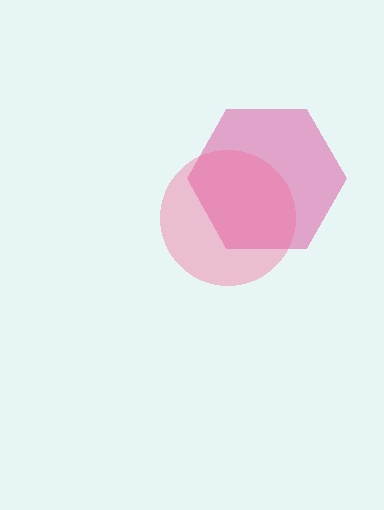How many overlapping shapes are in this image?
There are 2 overlapping shapes in the image.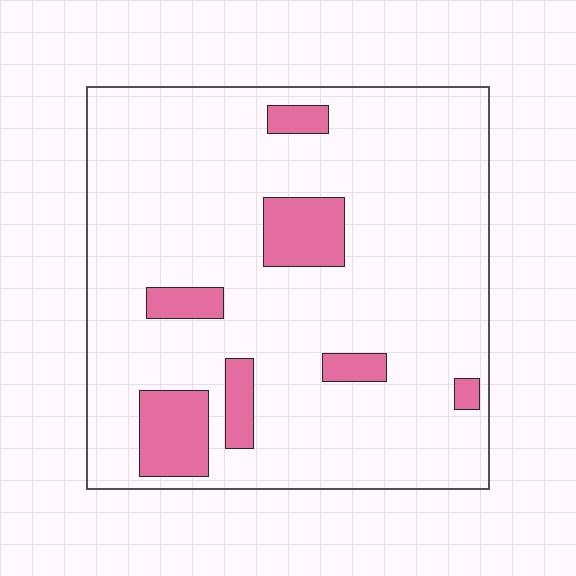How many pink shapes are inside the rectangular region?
7.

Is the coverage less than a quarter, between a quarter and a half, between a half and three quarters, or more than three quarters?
Less than a quarter.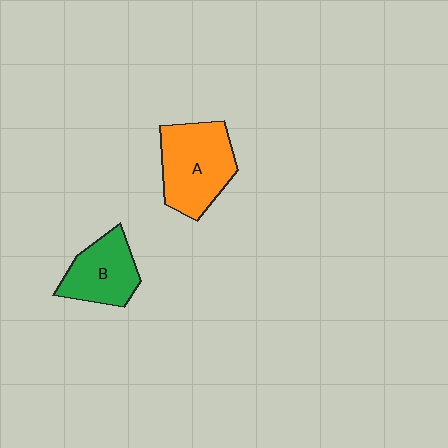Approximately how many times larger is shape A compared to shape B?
Approximately 1.4 times.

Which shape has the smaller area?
Shape B (green).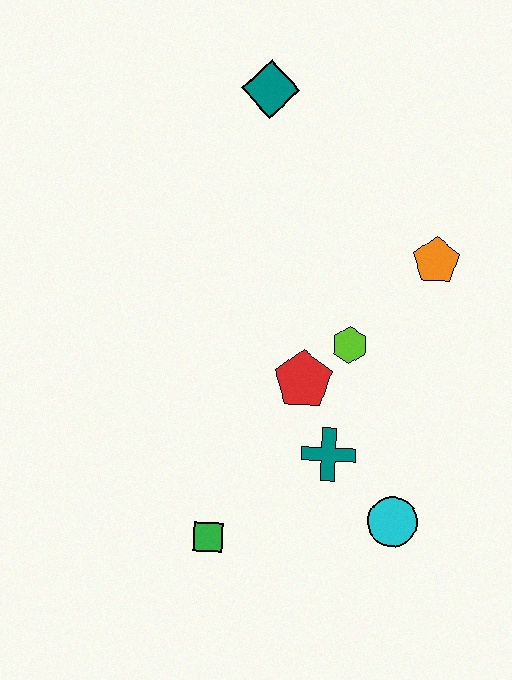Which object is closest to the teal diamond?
The orange pentagon is closest to the teal diamond.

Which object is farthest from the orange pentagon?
The green square is farthest from the orange pentagon.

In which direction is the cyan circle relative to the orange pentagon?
The cyan circle is below the orange pentagon.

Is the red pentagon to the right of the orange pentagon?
No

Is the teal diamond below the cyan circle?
No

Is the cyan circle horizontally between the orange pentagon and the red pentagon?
Yes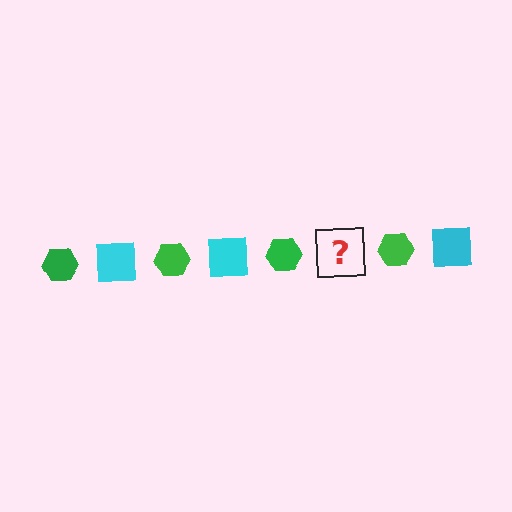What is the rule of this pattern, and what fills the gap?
The rule is that the pattern alternates between green hexagon and cyan square. The gap should be filled with a cyan square.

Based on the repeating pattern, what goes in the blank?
The blank should be a cyan square.